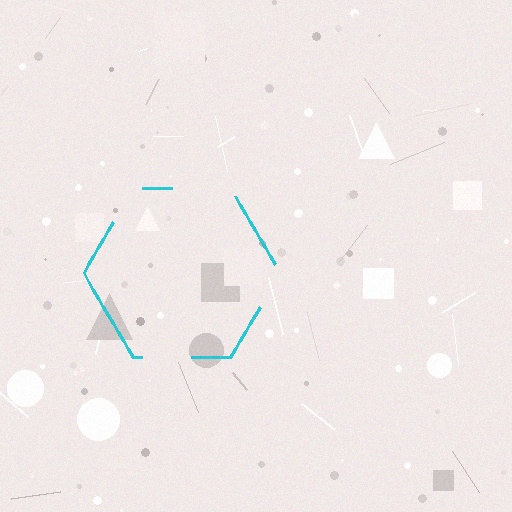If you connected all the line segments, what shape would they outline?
They would outline a hexagon.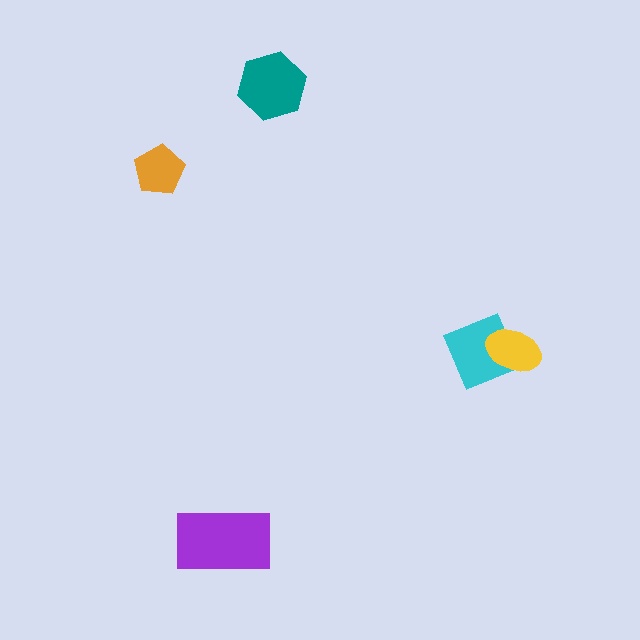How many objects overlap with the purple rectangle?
0 objects overlap with the purple rectangle.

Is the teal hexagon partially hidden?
No, no other shape covers it.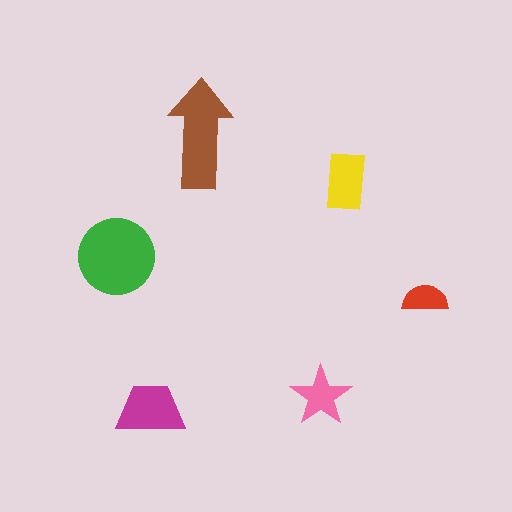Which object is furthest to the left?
The green circle is leftmost.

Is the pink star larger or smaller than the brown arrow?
Smaller.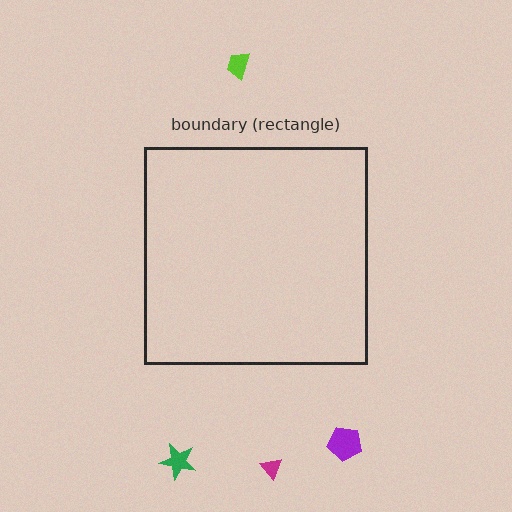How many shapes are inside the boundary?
0 inside, 4 outside.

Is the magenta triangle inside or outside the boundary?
Outside.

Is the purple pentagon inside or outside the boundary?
Outside.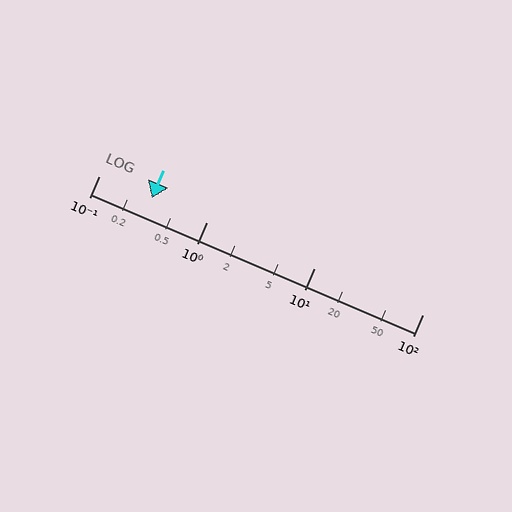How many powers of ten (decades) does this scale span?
The scale spans 3 decades, from 0.1 to 100.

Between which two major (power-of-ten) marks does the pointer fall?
The pointer is between 0.1 and 1.